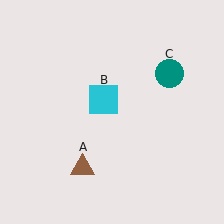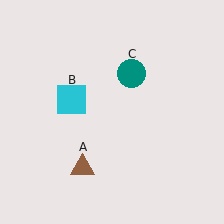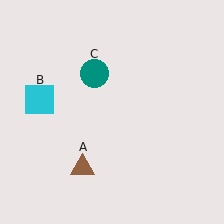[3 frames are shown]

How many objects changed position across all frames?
2 objects changed position: cyan square (object B), teal circle (object C).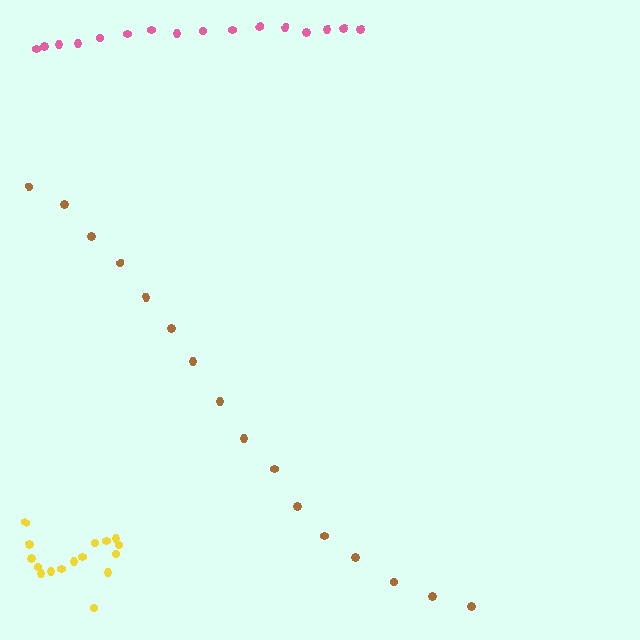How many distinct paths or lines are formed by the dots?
There are 3 distinct paths.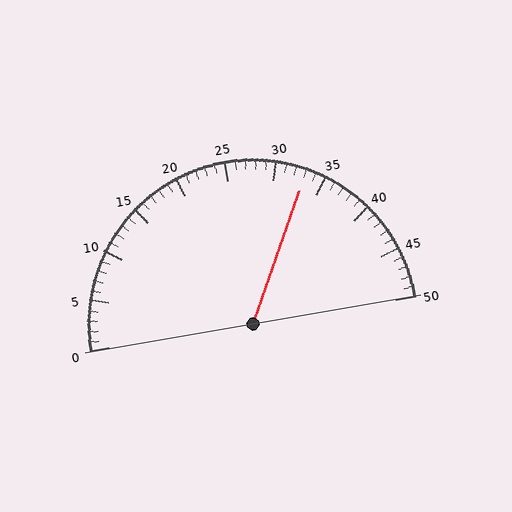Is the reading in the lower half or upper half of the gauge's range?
The reading is in the upper half of the range (0 to 50).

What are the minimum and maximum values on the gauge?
The gauge ranges from 0 to 50.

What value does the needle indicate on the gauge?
The needle indicates approximately 33.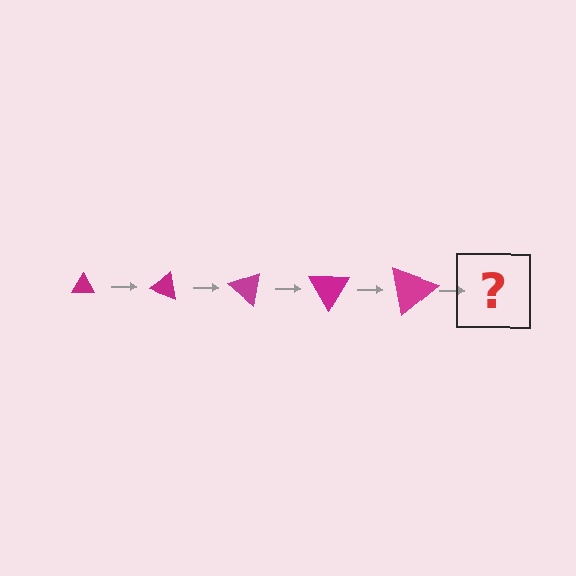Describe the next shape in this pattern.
It should be a triangle, larger than the previous one and rotated 100 degrees from the start.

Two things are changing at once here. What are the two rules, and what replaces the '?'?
The two rules are that the triangle grows larger each step and it rotates 20 degrees each step. The '?' should be a triangle, larger than the previous one and rotated 100 degrees from the start.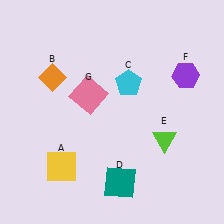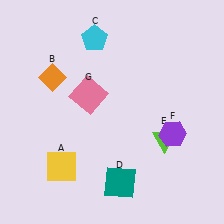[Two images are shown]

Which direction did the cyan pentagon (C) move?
The cyan pentagon (C) moved up.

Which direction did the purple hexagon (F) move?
The purple hexagon (F) moved down.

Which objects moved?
The objects that moved are: the cyan pentagon (C), the purple hexagon (F).